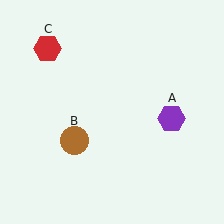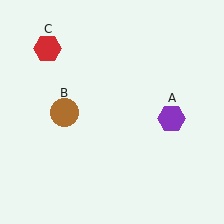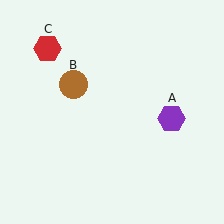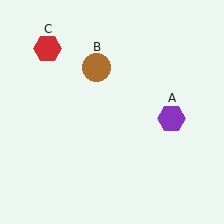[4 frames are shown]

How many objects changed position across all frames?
1 object changed position: brown circle (object B).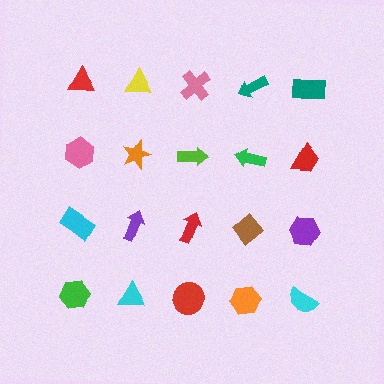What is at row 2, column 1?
A pink hexagon.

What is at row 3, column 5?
A purple hexagon.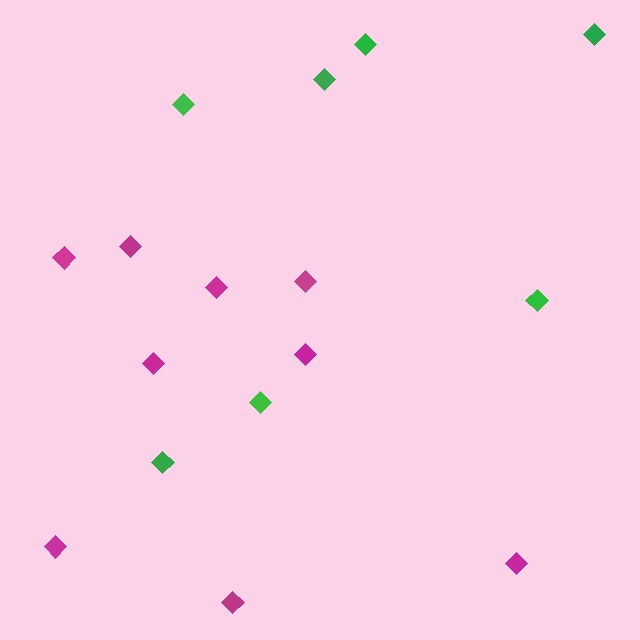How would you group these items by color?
There are 2 groups: one group of green diamonds (7) and one group of magenta diamonds (9).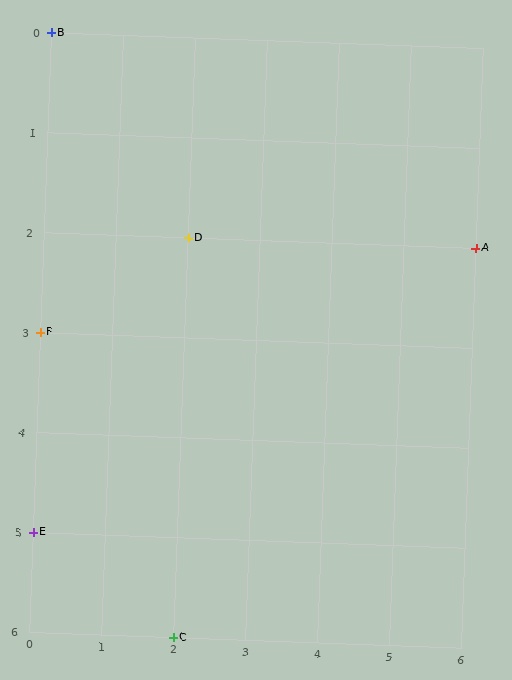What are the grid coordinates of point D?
Point D is at grid coordinates (2, 2).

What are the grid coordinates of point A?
Point A is at grid coordinates (6, 2).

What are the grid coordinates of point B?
Point B is at grid coordinates (0, 0).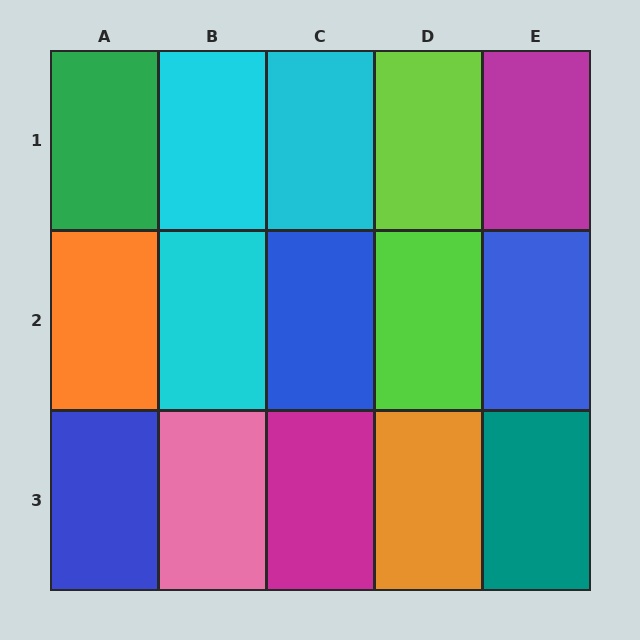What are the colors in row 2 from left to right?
Orange, cyan, blue, lime, blue.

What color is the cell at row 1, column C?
Cyan.